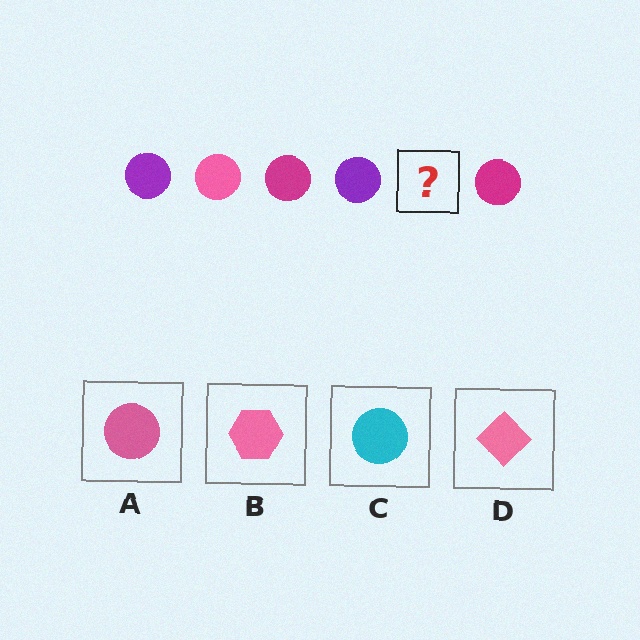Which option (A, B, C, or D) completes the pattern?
A.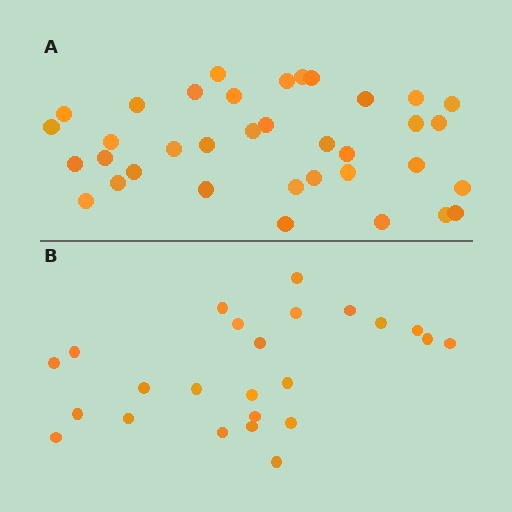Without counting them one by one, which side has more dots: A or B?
Region A (the top region) has more dots.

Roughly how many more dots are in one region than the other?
Region A has roughly 12 or so more dots than region B.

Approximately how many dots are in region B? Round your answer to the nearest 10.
About 20 dots. (The exact count is 24, which rounds to 20.)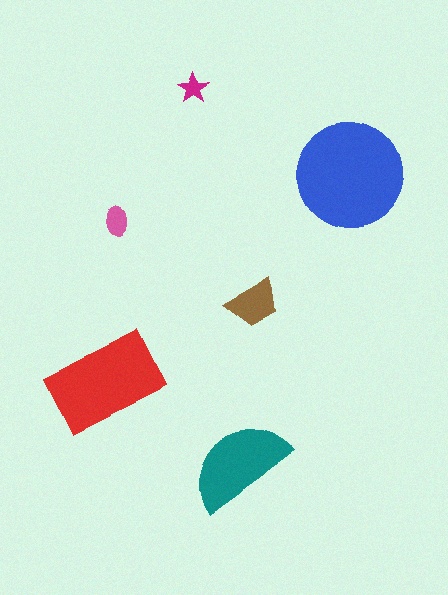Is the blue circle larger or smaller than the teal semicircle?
Larger.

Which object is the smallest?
The magenta star.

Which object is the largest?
The blue circle.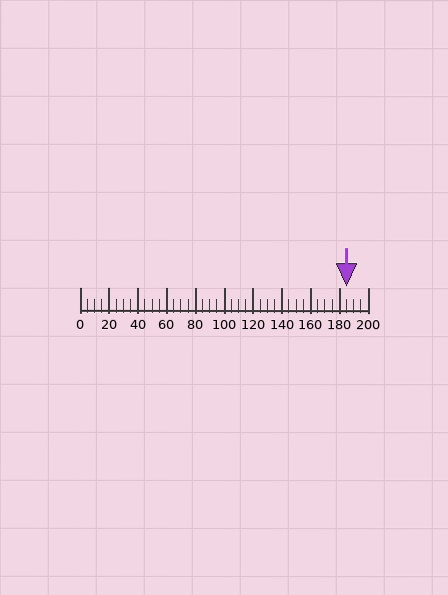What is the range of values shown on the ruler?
The ruler shows values from 0 to 200.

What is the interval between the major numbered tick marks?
The major tick marks are spaced 20 units apart.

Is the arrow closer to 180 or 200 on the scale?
The arrow is closer to 180.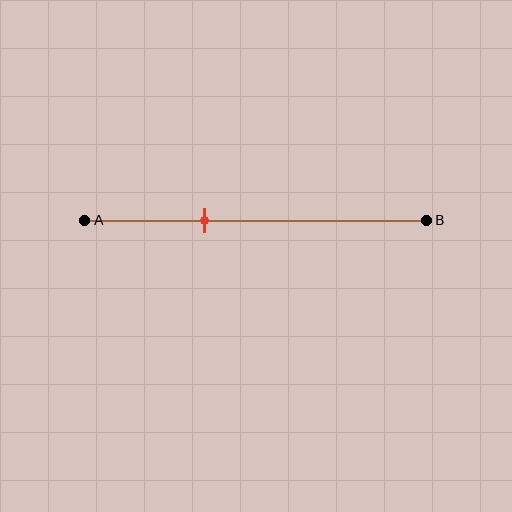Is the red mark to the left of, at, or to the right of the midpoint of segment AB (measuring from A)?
The red mark is to the left of the midpoint of segment AB.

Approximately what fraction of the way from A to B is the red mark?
The red mark is approximately 35% of the way from A to B.